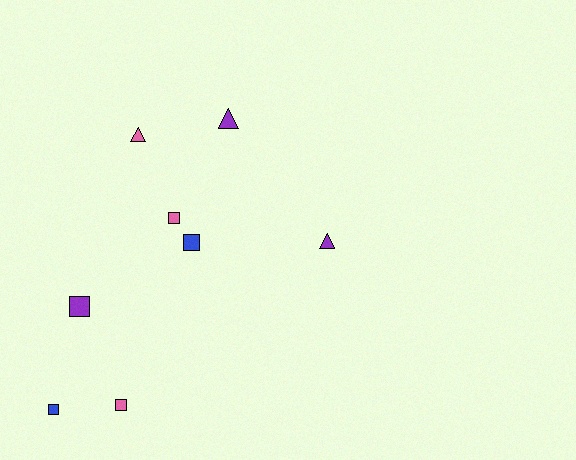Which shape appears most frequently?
Square, with 5 objects.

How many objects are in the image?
There are 8 objects.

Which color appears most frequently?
Pink, with 3 objects.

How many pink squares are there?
There are 2 pink squares.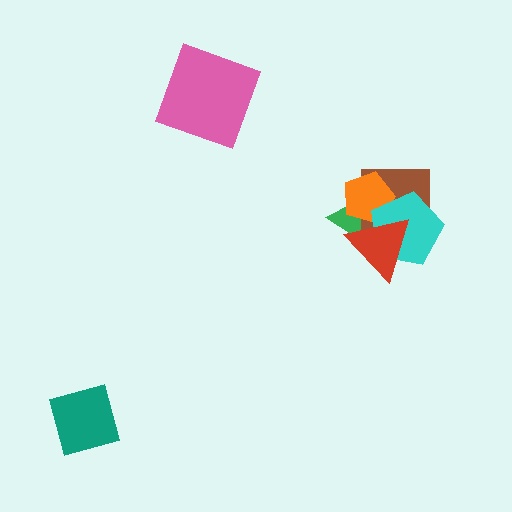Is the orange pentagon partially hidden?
Yes, it is partially covered by another shape.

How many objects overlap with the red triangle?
4 objects overlap with the red triangle.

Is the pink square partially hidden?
No, no other shape covers it.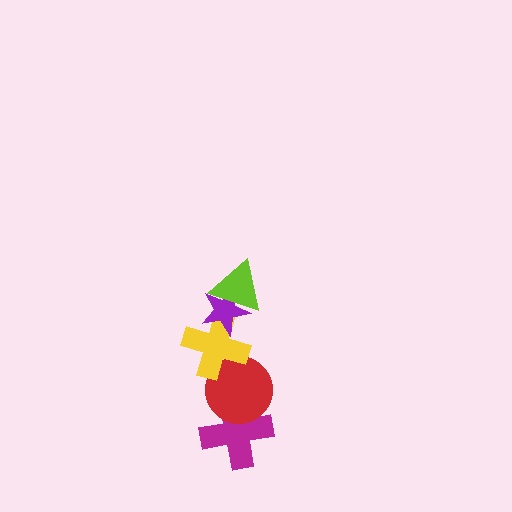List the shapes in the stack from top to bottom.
From top to bottom: the lime triangle, the purple star, the yellow cross, the red circle, the magenta cross.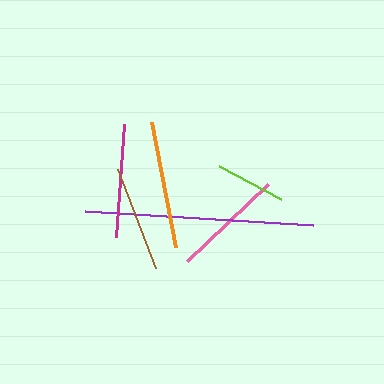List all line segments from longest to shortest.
From longest to shortest: purple, orange, magenta, pink, brown, lime.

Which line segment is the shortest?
The lime line is the shortest at approximately 70 pixels.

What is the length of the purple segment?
The purple segment is approximately 228 pixels long.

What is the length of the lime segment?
The lime segment is approximately 70 pixels long.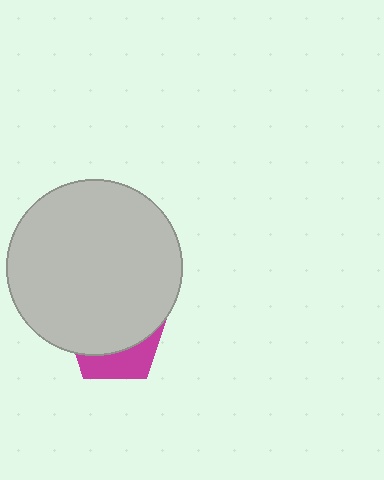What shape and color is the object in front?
The object in front is a light gray circle.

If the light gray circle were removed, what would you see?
You would see the complete magenta pentagon.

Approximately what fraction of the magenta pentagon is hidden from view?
Roughly 67% of the magenta pentagon is hidden behind the light gray circle.